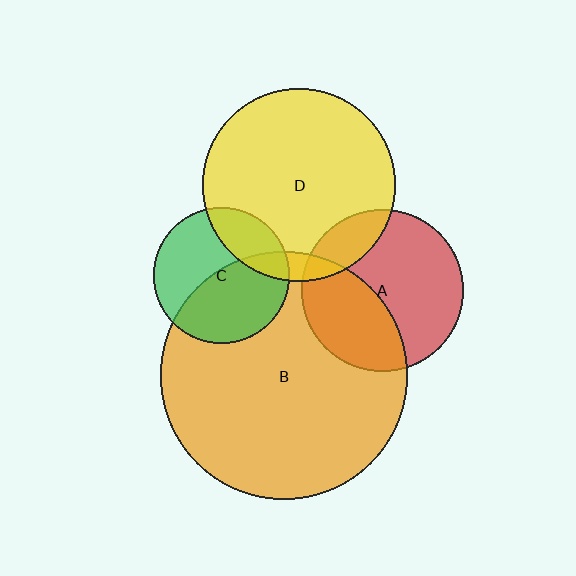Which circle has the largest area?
Circle B (orange).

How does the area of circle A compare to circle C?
Approximately 1.4 times.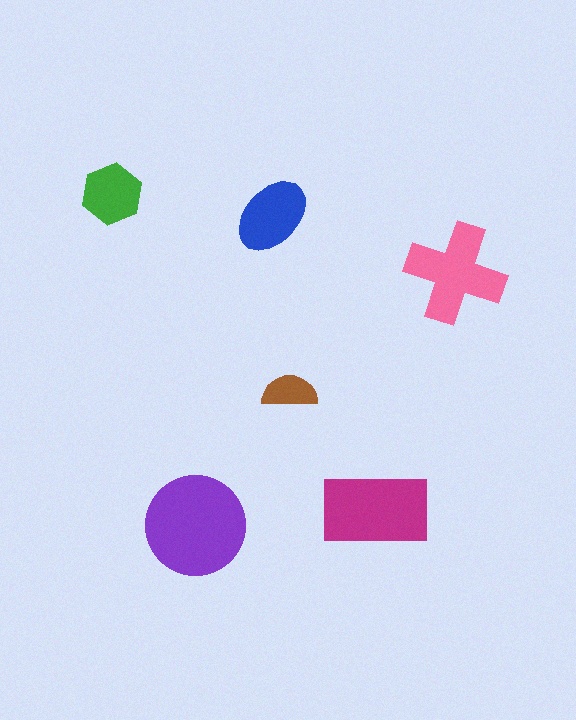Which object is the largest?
The purple circle.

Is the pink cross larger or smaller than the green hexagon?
Larger.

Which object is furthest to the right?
The pink cross is rightmost.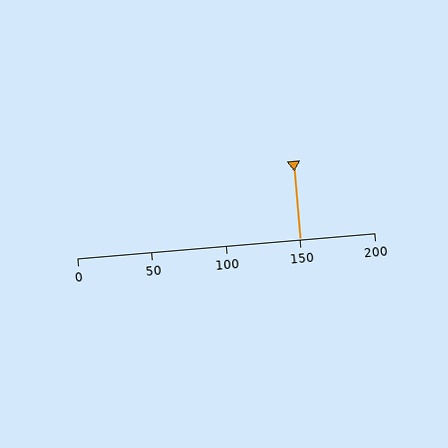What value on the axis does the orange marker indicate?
The marker indicates approximately 150.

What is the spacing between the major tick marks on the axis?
The major ticks are spaced 50 apart.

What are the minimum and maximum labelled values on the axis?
The axis runs from 0 to 200.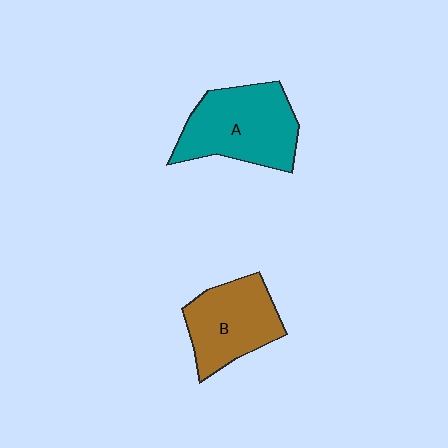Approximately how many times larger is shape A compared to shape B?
Approximately 1.2 times.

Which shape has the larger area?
Shape A (teal).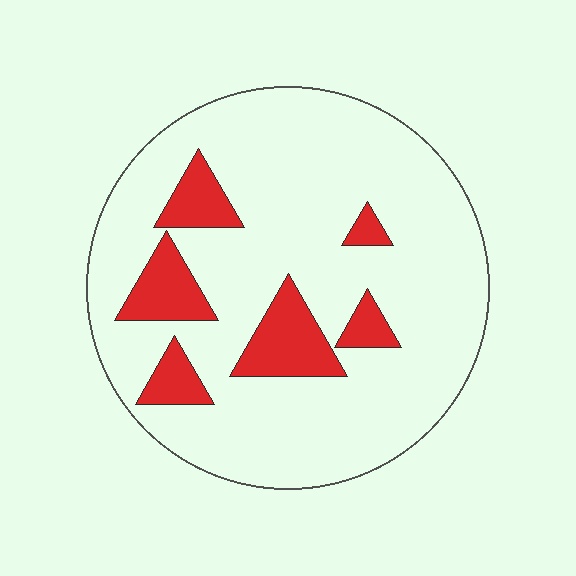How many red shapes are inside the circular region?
6.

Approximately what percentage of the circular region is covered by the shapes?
Approximately 15%.